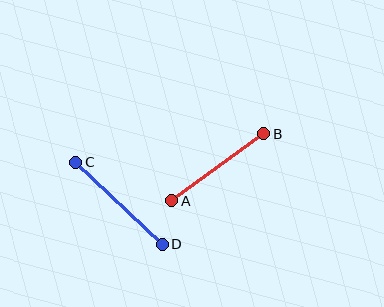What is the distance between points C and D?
The distance is approximately 119 pixels.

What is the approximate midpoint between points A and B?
The midpoint is at approximately (218, 167) pixels.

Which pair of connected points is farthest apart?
Points C and D are farthest apart.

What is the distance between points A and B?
The distance is approximately 114 pixels.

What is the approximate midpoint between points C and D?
The midpoint is at approximately (119, 203) pixels.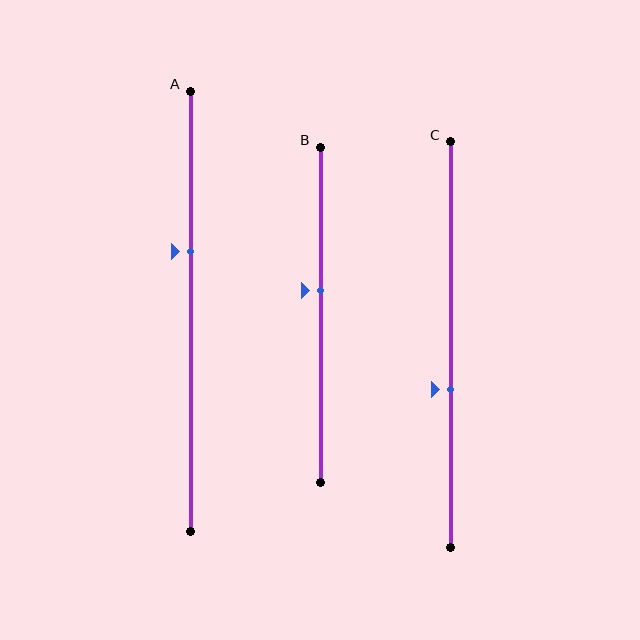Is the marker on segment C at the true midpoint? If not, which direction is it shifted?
No, the marker on segment C is shifted downward by about 11% of the segment length.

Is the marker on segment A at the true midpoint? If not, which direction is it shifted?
No, the marker on segment A is shifted upward by about 14% of the segment length.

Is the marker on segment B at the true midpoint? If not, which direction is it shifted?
No, the marker on segment B is shifted upward by about 7% of the segment length.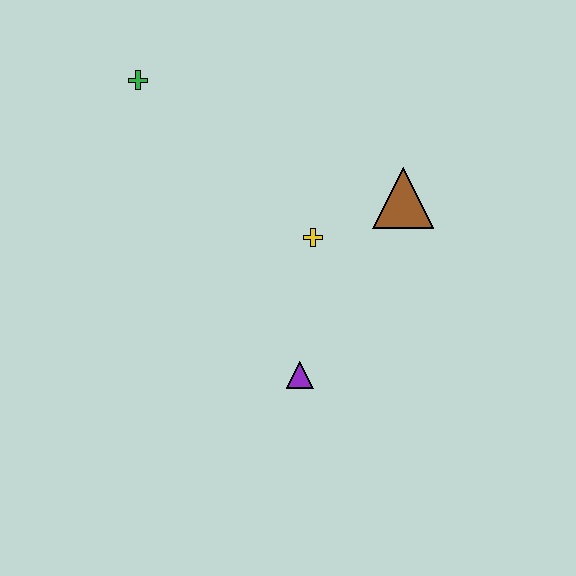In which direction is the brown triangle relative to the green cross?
The brown triangle is to the right of the green cross.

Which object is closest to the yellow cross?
The brown triangle is closest to the yellow cross.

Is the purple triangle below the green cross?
Yes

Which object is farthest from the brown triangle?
The green cross is farthest from the brown triangle.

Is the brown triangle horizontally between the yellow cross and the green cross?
No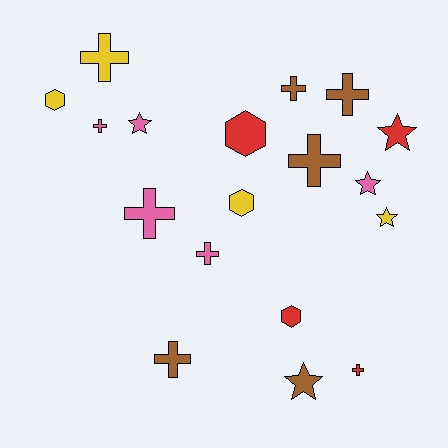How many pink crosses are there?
There are 3 pink crosses.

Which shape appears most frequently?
Cross, with 9 objects.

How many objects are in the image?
There are 18 objects.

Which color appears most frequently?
Pink, with 5 objects.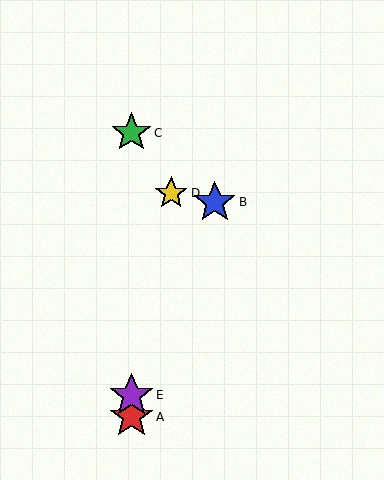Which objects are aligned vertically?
Objects A, C, E are aligned vertically.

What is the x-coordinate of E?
Object E is at x≈131.